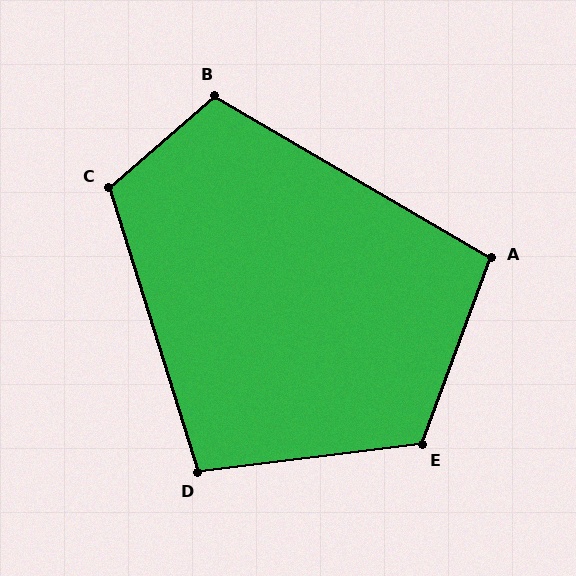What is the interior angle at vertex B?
Approximately 109 degrees (obtuse).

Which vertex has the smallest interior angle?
A, at approximately 100 degrees.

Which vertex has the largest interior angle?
E, at approximately 118 degrees.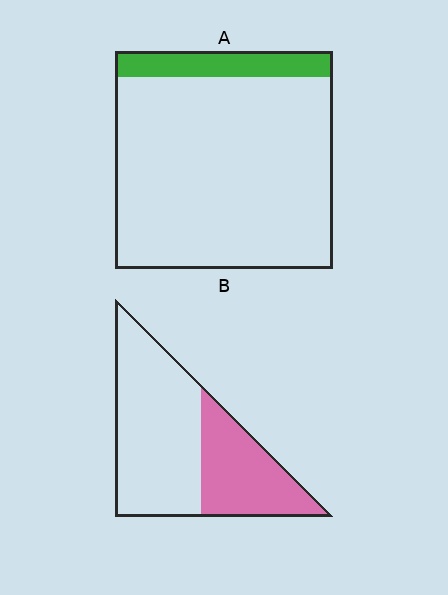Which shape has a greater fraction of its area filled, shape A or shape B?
Shape B.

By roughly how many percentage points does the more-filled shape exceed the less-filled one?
By roughly 25 percentage points (B over A).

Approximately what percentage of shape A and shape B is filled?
A is approximately 10% and B is approximately 35%.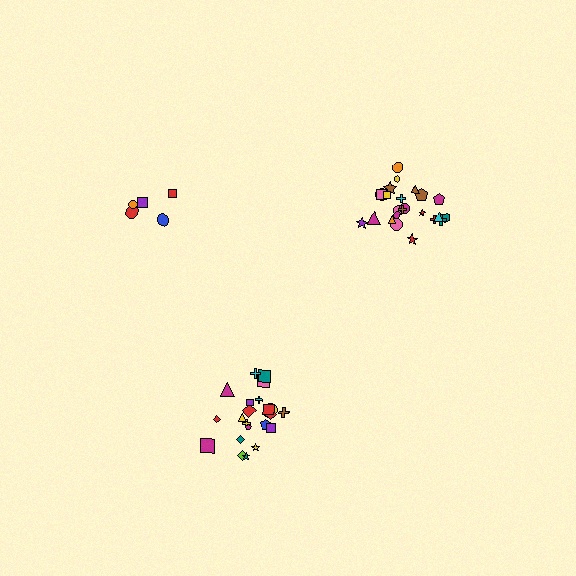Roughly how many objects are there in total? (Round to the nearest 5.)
Roughly 50 objects in total.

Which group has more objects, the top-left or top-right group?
The top-right group.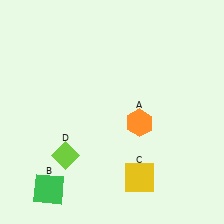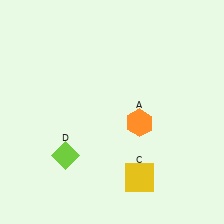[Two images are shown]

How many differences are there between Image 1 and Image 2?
There is 1 difference between the two images.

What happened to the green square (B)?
The green square (B) was removed in Image 2. It was in the bottom-left area of Image 1.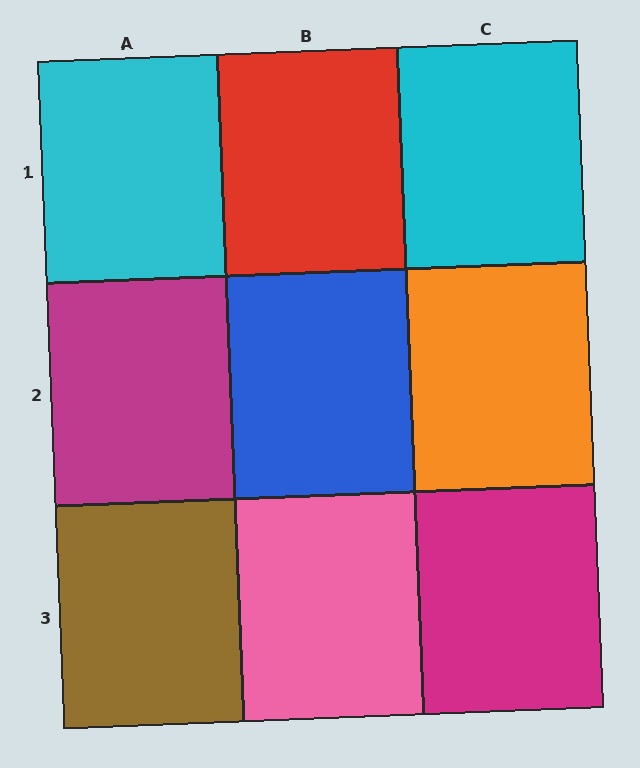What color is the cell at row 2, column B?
Blue.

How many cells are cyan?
2 cells are cyan.